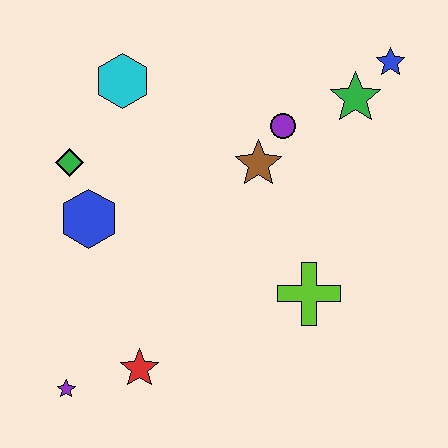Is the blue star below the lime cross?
No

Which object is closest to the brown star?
The purple circle is closest to the brown star.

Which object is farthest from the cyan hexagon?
The purple star is farthest from the cyan hexagon.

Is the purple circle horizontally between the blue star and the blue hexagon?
Yes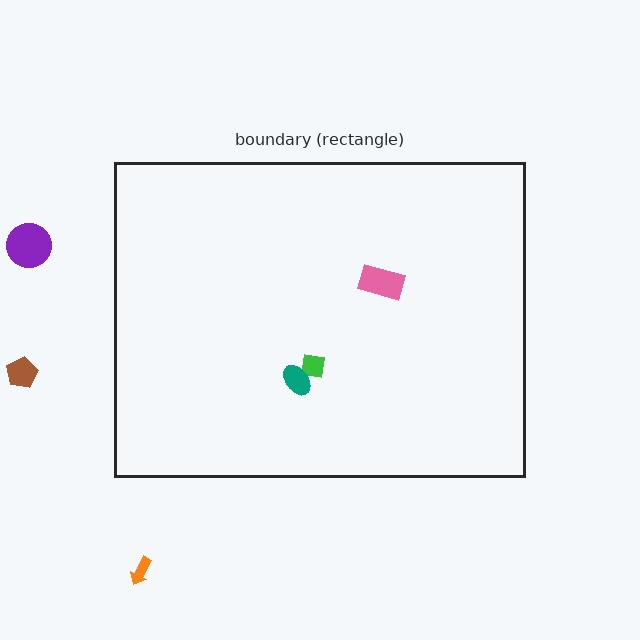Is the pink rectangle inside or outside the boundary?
Inside.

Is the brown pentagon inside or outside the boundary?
Outside.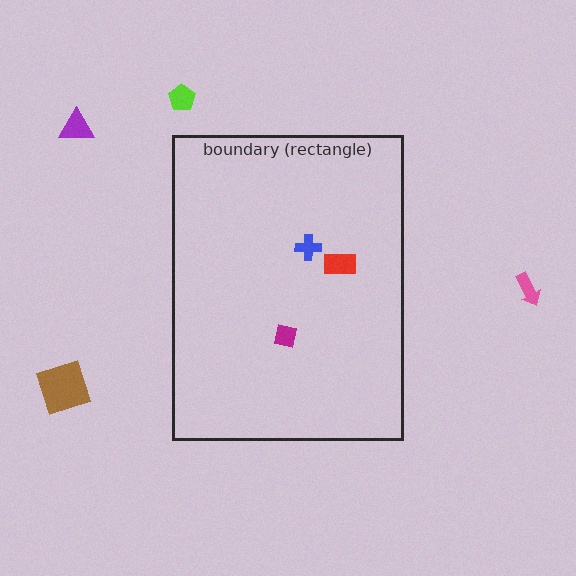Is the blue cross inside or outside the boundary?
Inside.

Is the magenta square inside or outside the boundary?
Inside.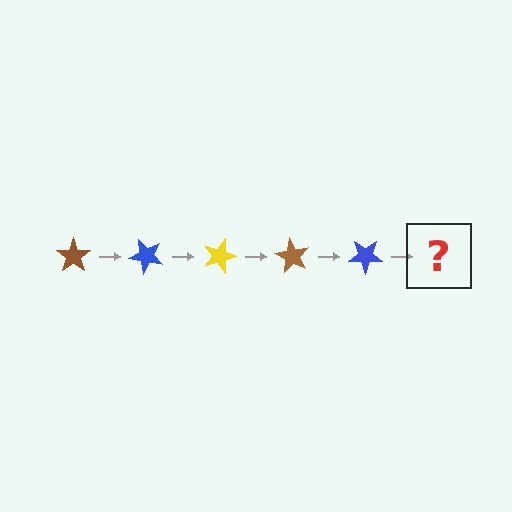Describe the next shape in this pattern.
It should be a yellow star, rotated 225 degrees from the start.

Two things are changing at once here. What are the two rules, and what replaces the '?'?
The two rules are that it rotates 45 degrees each step and the color cycles through brown, blue, and yellow. The '?' should be a yellow star, rotated 225 degrees from the start.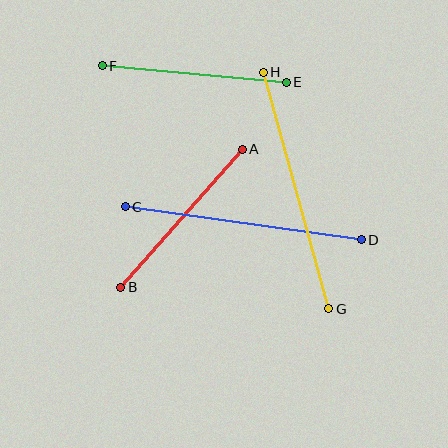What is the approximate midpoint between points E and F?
The midpoint is at approximately (194, 74) pixels.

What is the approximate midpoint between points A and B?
The midpoint is at approximately (181, 218) pixels.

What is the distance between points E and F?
The distance is approximately 185 pixels.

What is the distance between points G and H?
The distance is approximately 245 pixels.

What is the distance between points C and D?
The distance is approximately 239 pixels.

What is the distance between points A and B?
The distance is approximately 184 pixels.